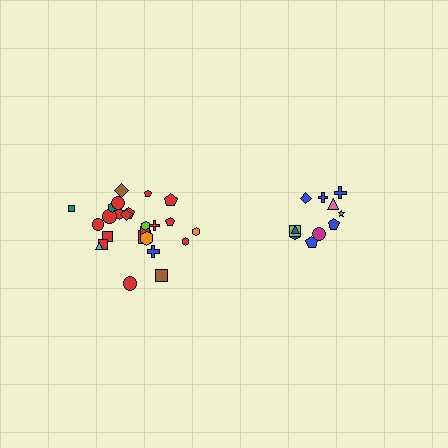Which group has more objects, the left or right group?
The left group.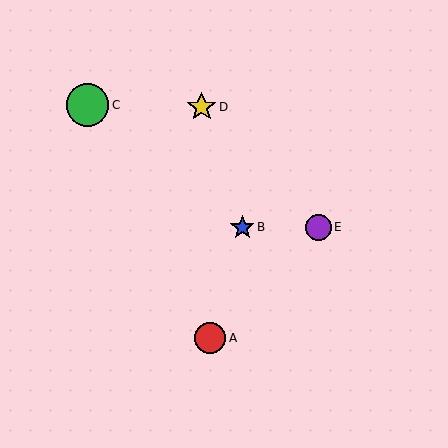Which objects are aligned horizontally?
Objects B, E are aligned horizontally.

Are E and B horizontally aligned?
Yes, both are at y≈227.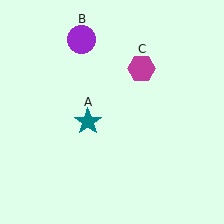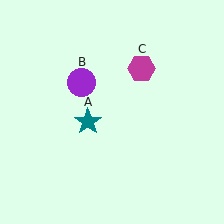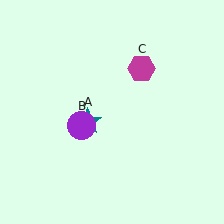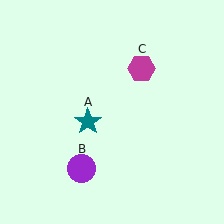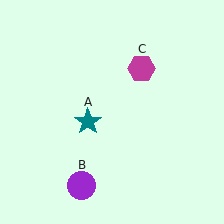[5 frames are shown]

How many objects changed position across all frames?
1 object changed position: purple circle (object B).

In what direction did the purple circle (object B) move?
The purple circle (object B) moved down.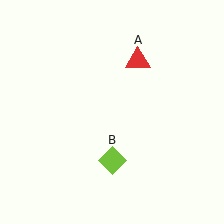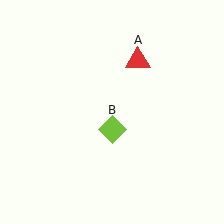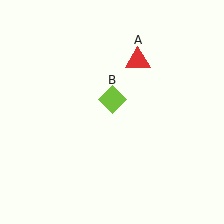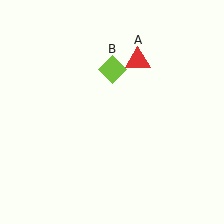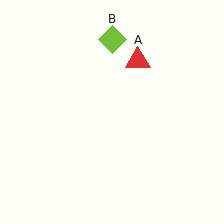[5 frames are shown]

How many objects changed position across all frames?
1 object changed position: lime diamond (object B).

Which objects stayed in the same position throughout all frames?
Red triangle (object A) remained stationary.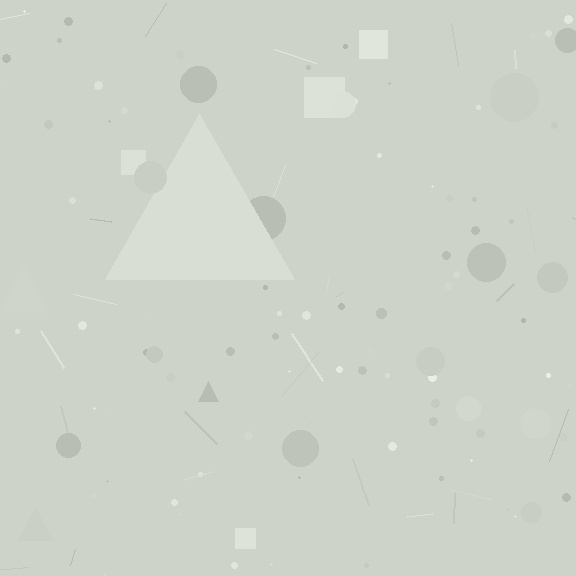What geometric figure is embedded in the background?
A triangle is embedded in the background.